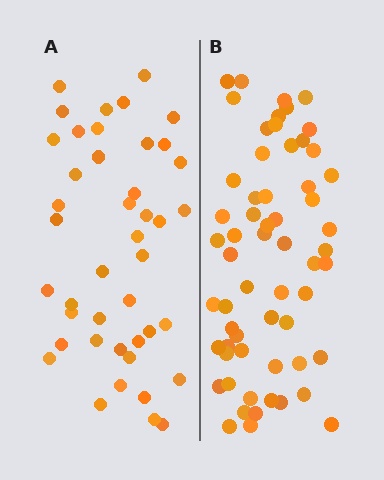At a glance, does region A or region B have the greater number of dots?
Region B (the right region) has more dots.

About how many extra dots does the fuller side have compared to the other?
Region B has approximately 15 more dots than region A.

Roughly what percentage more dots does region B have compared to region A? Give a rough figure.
About 40% more.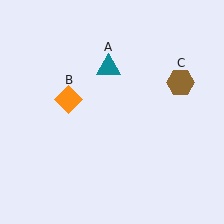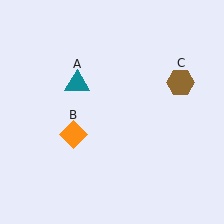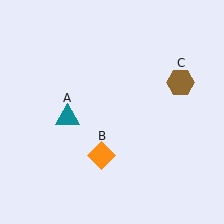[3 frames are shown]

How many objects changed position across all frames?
2 objects changed position: teal triangle (object A), orange diamond (object B).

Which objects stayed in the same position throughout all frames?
Brown hexagon (object C) remained stationary.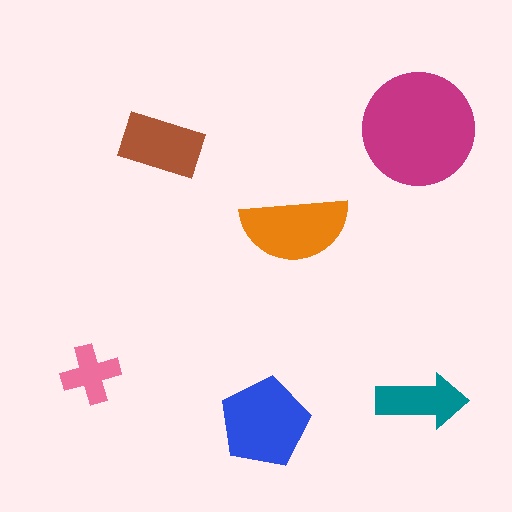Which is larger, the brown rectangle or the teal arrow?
The brown rectangle.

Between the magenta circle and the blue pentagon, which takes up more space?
The magenta circle.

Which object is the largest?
The magenta circle.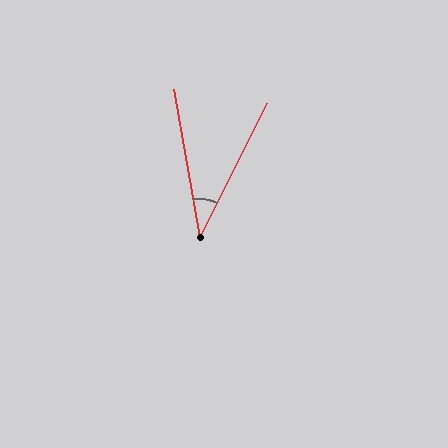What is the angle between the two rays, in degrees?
Approximately 37 degrees.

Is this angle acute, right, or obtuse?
It is acute.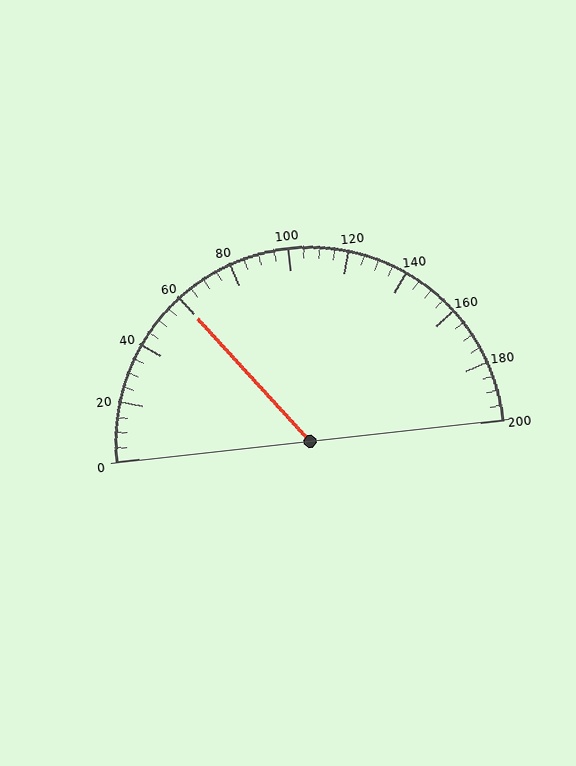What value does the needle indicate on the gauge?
The needle indicates approximately 60.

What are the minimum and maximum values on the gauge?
The gauge ranges from 0 to 200.